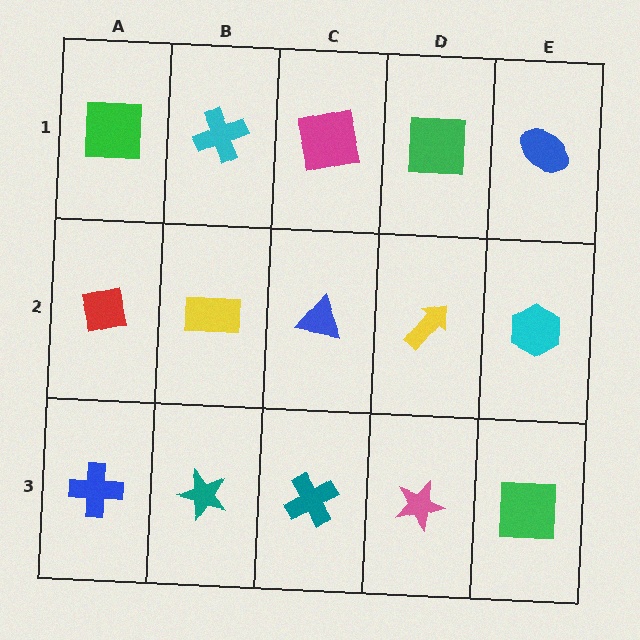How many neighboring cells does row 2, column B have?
4.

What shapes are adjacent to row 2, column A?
A green square (row 1, column A), a blue cross (row 3, column A), a yellow rectangle (row 2, column B).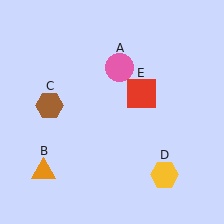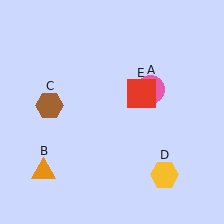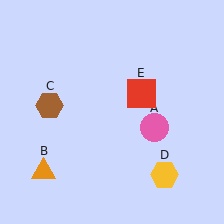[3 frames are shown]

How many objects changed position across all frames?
1 object changed position: pink circle (object A).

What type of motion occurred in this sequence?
The pink circle (object A) rotated clockwise around the center of the scene.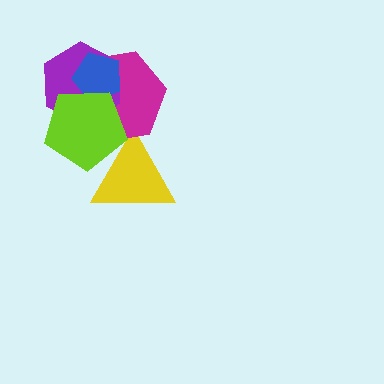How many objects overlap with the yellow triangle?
2 objects overlap with the yellow triangle.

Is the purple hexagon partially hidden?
Yes, it is partially covered by another shape.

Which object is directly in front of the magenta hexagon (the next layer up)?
The purple hexagon is directly in front of the magenta hexagon.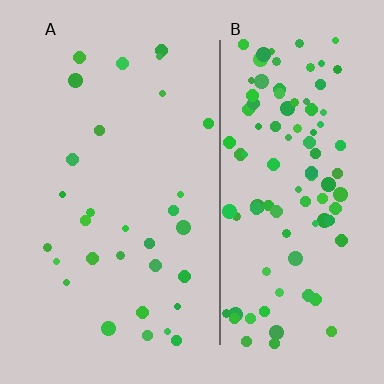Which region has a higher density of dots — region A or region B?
B (the right).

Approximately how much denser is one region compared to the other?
Approximately 3.4× — region B over region A.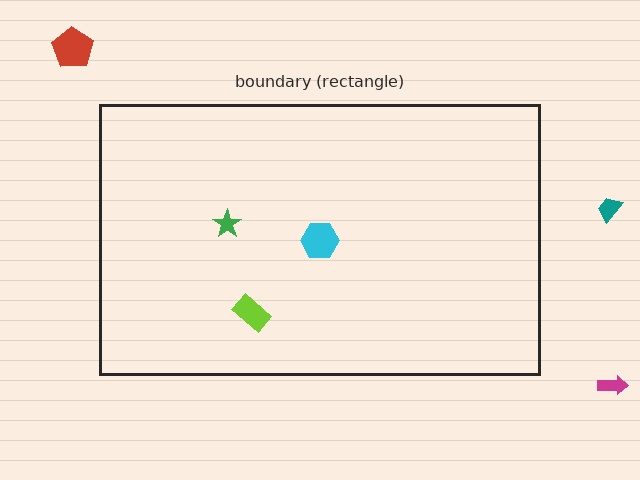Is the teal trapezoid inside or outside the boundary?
Outside.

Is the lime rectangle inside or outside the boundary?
Inside.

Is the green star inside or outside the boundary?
Inside.